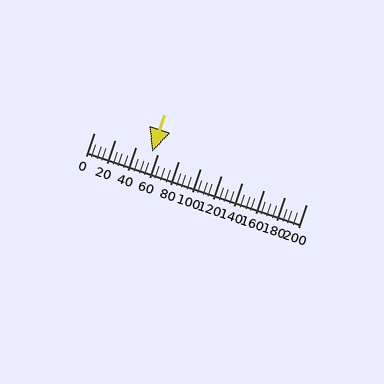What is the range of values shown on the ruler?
The ruler shows values from 0 to 200.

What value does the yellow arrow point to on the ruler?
The yellow arrow points to approximately 55.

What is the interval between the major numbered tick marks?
The major tick marks are spaced 20 units apart.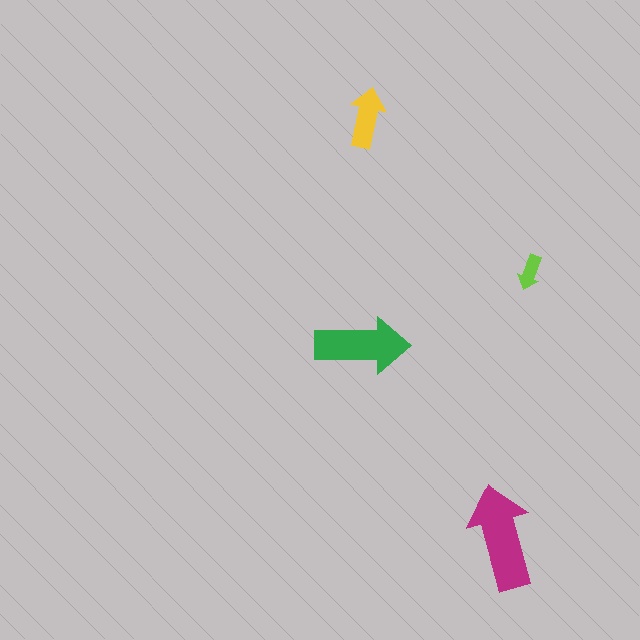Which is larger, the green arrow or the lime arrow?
The green one.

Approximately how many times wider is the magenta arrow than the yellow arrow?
About 1.5 times wider.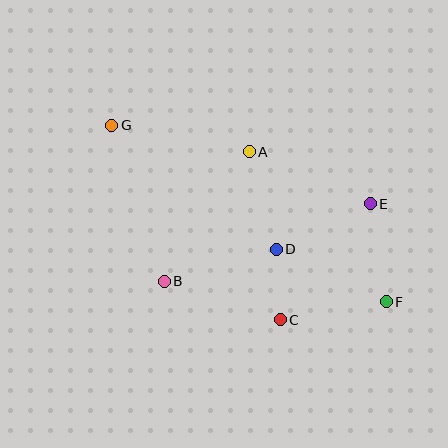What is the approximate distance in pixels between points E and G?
The distance between E and G is approximately 270 pixels.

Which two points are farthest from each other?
Points F and G are farthest from each other.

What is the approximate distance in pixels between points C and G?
The distance between C and G is approximately 257 pixels.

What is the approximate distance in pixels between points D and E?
The distance between D and E is approximately 105 pixels.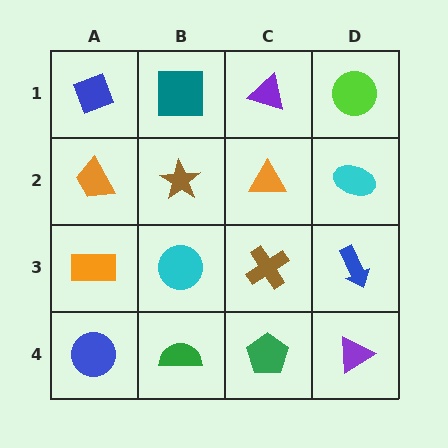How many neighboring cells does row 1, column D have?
2.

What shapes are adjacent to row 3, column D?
A cyan ellipse (row 2, column D), a purple triangle (row 4, column D), a brown cross (row 3, column C).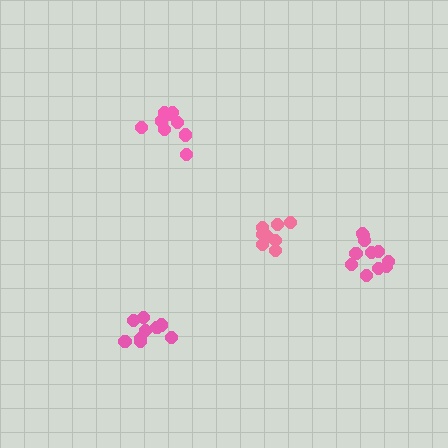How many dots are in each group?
Group 1: 10 dots, Group 2: 9 dots, Group 3: 8 dots, Group 4: 11 dots (38 total).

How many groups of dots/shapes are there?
There are 4 groups.